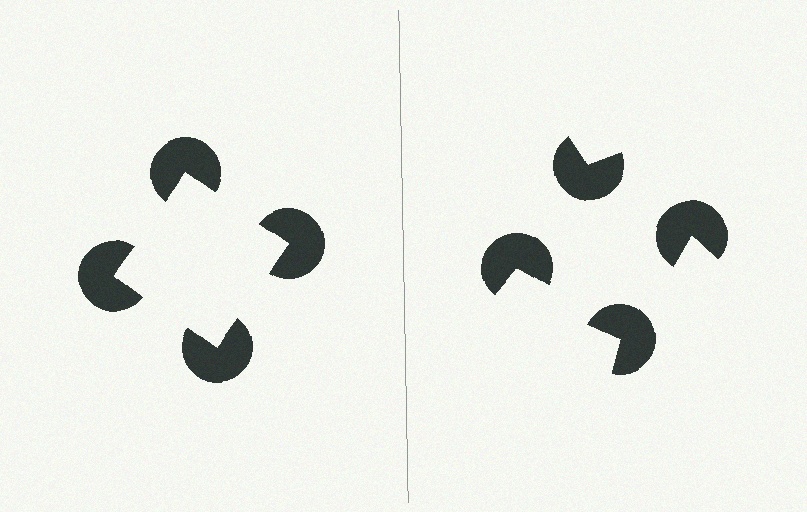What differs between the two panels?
The pac-man discs are positioned identically on both sides; only the wedge orientations differ. On the left they align to a square; on the right they are misaligned.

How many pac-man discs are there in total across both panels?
8 — 4 on each side.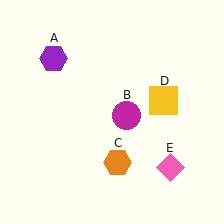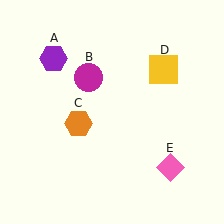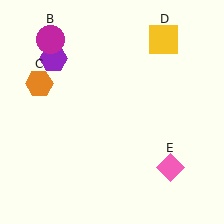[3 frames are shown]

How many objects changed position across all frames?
3 objects changed position: magenta circle (object B), orange hexagon (object C), yellow square (object D).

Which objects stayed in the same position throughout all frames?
Purple hexagon (object A) and pink diamond (object E) remained stationary.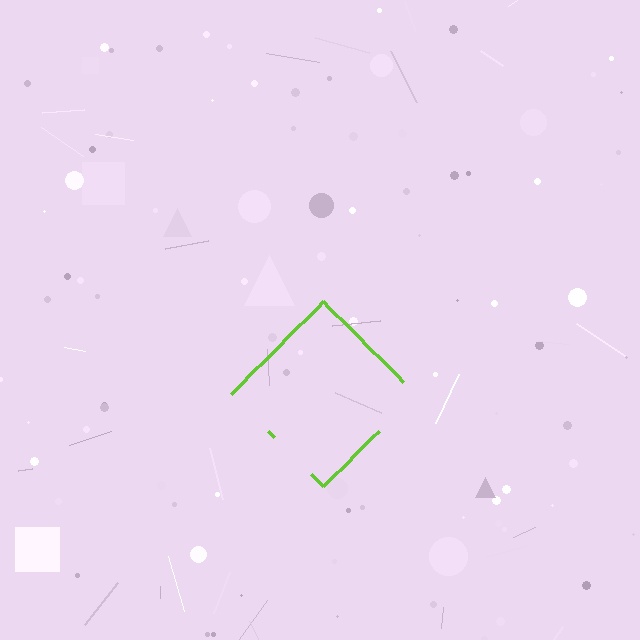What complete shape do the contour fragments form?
The contour fragments form a diamond.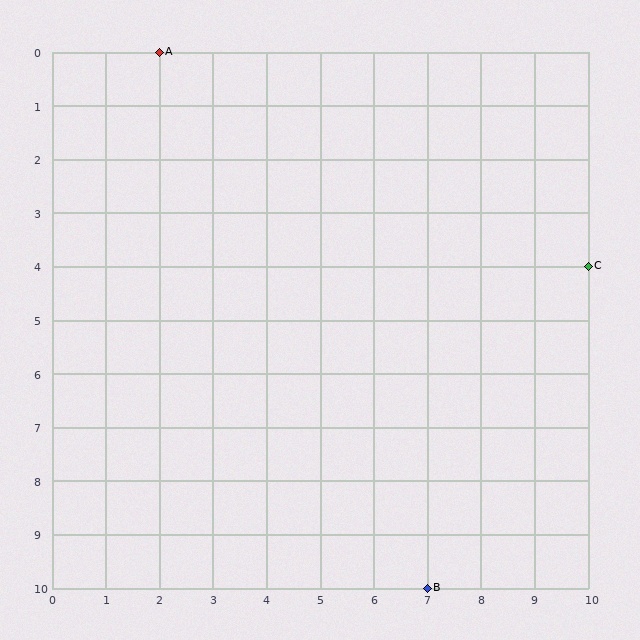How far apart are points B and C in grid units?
Points B and C are 3 columns and 6 rows apart (about 6.7 grid units diagonally).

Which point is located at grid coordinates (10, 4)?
Point C is at (10, 4).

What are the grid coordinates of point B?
Point B is at grid coordinates (7, 10).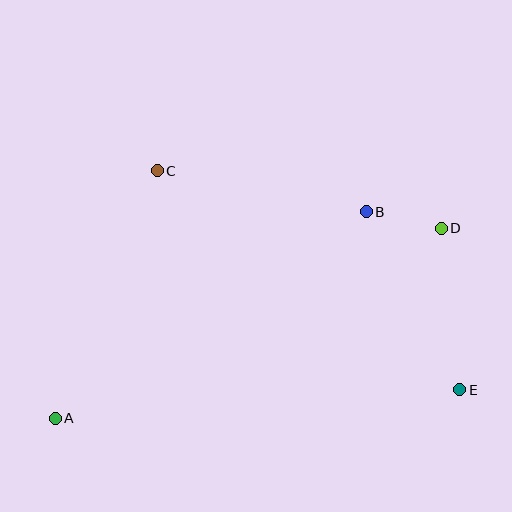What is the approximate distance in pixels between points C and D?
The distance between C and D is approximately 290 pixels.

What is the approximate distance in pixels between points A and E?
The distance between A and E is approximately 406 pixels.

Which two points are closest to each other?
Points B and D are closest to each other.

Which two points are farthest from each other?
Points A and D are farthest from each other.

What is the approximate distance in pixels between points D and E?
The distance between D and E is approximately 163 pixels.